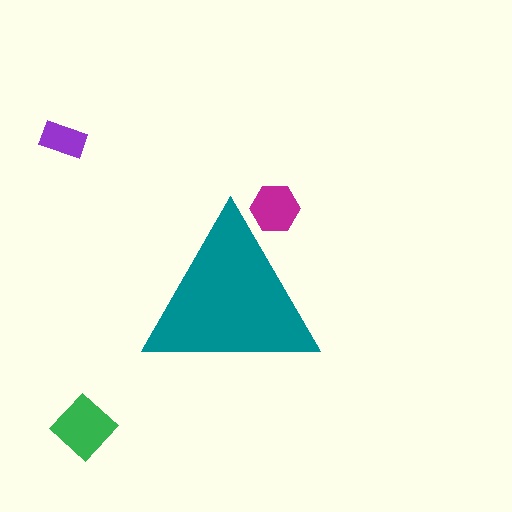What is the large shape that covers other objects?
A teal triangle.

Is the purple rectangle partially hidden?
No, the purple rectangle is fully visible.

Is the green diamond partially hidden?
No, the green diamond is fully visible.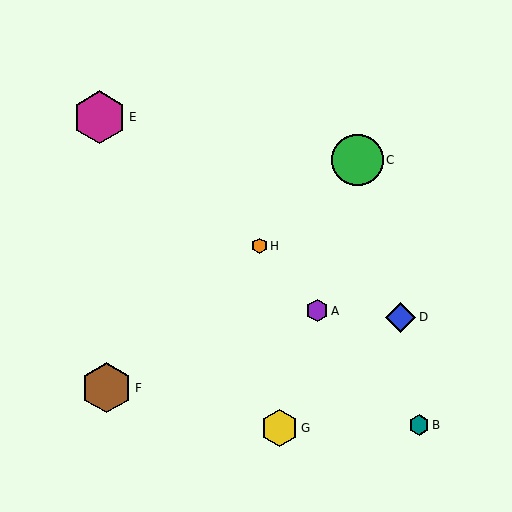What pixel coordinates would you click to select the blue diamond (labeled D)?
Click at (401, 317) to select the blue diamond D.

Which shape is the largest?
The magenta hexagon (labeled E) is the largest.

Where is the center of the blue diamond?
The center of the blue diamond is at (401, 317).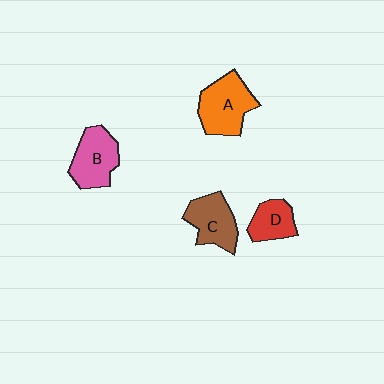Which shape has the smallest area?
Shape D (red).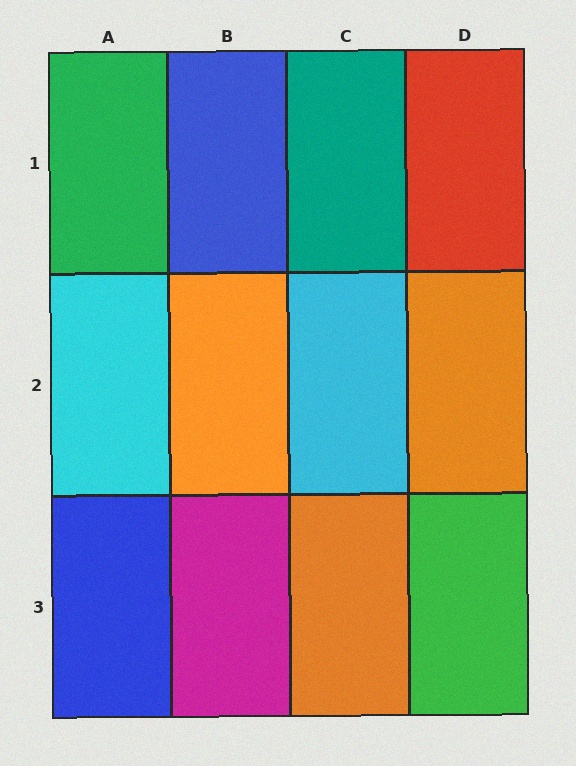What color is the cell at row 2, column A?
Cyan.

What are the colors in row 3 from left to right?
Blue, magenta, orange, green.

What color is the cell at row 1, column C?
Teal.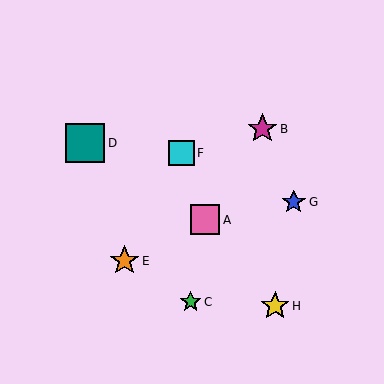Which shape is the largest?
The teal square (labeled D) is the largest.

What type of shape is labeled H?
Shape H is a yellow star.